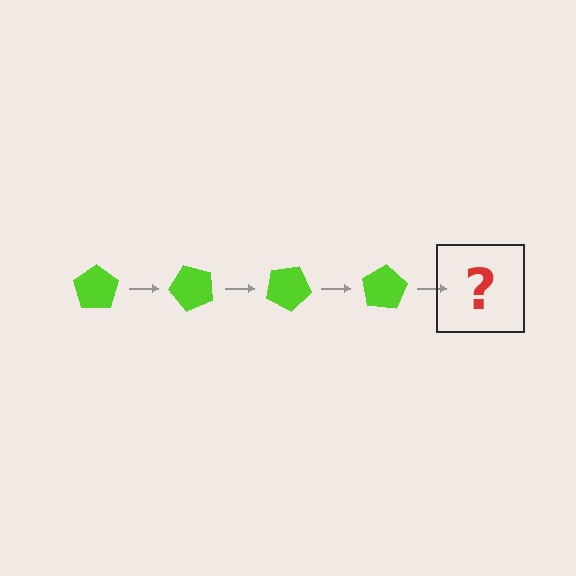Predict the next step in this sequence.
The next step is a lime pentagon rotated 200 degrees.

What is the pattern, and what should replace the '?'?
The pattern is that the pentagon rotates 50 degrees each step. The '?' should be a lime pentagon rotated 200 degrees.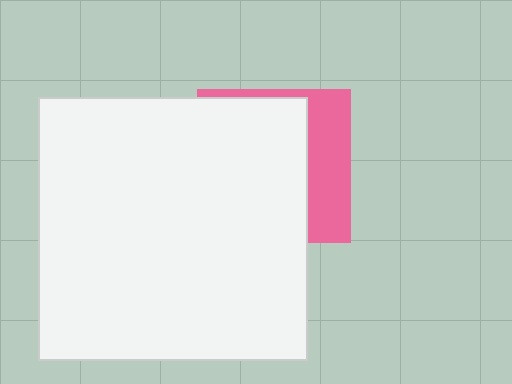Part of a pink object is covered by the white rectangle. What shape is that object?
It is a square.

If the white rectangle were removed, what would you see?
You would see the complete pink square.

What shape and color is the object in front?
The object in front is a white rectangle.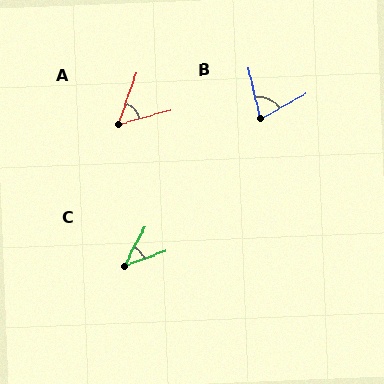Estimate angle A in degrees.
Approximately 54 degrees.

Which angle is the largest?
B, at approximately 74 degrees.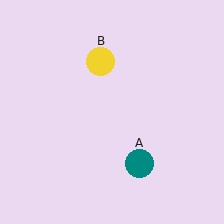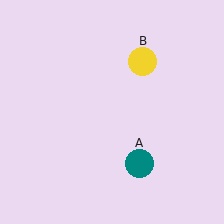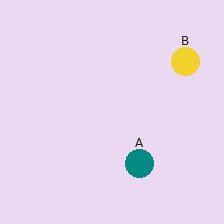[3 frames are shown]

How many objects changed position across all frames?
1 object changed position: yellow circle (object B).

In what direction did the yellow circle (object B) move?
The yellow circle (object B) moved right.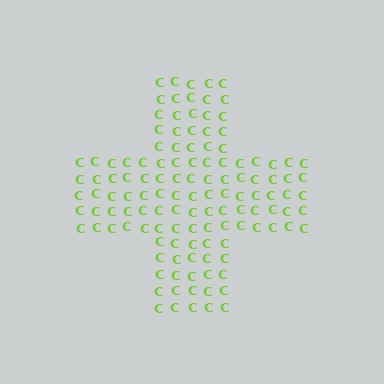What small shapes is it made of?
It is made of small letter C's.